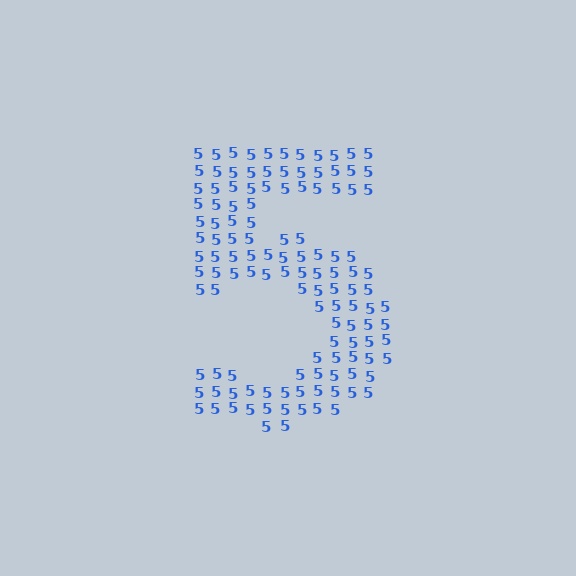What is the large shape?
The large shape is the digit 5.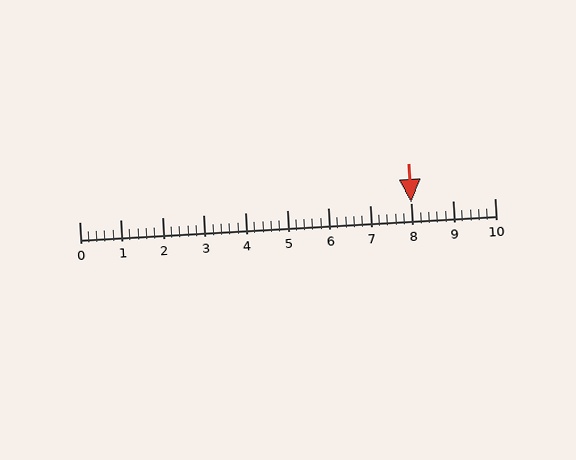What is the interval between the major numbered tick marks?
The major tick marks are spaced 1 units apart.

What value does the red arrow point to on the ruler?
The red arrow points to approximately 8.0.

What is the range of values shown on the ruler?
The ruler shows values from 0 to 10.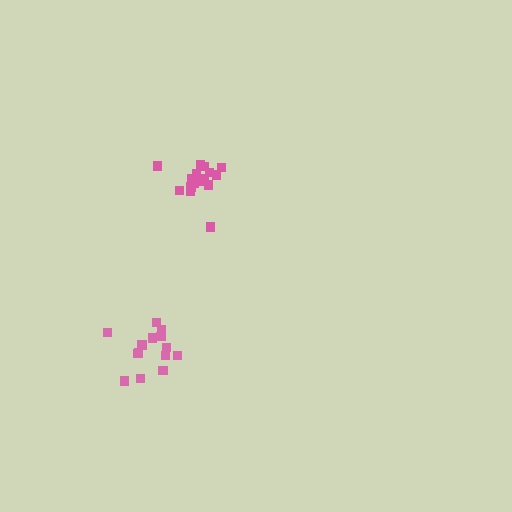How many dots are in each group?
Group 1: 14 dots, Group 2: 16 dots (30 total).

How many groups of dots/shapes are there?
There are 2 groups.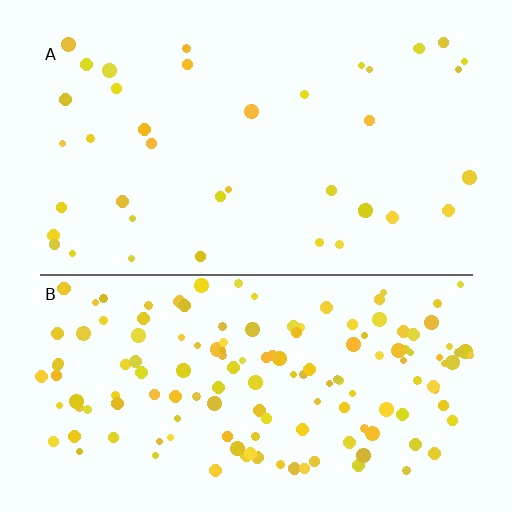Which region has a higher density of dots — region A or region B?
B (the bottom).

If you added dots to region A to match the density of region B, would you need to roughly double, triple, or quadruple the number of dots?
Approximately quadruple.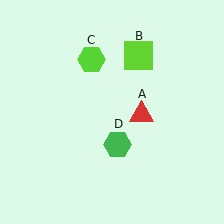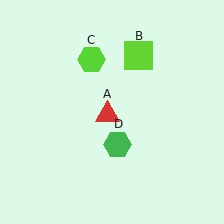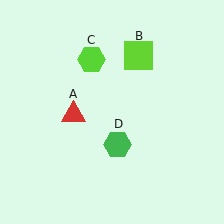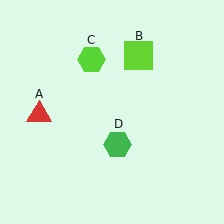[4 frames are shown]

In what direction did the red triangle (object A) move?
The red triangle (object A) moved left.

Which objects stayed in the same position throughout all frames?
Lime square (object B) and lime hexagon (object C) and green hexagon (object D) remained stationary.